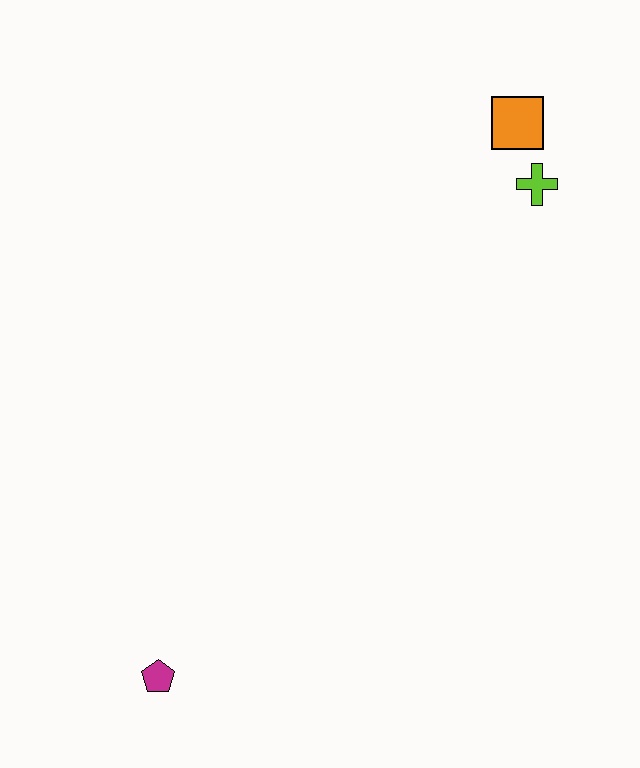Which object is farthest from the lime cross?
The magenta pentagon is farthest from the lime cross.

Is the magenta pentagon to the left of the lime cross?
Yes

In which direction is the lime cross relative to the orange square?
The lime cross is below the orange square.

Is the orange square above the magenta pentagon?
Yes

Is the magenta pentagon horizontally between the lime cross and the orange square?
No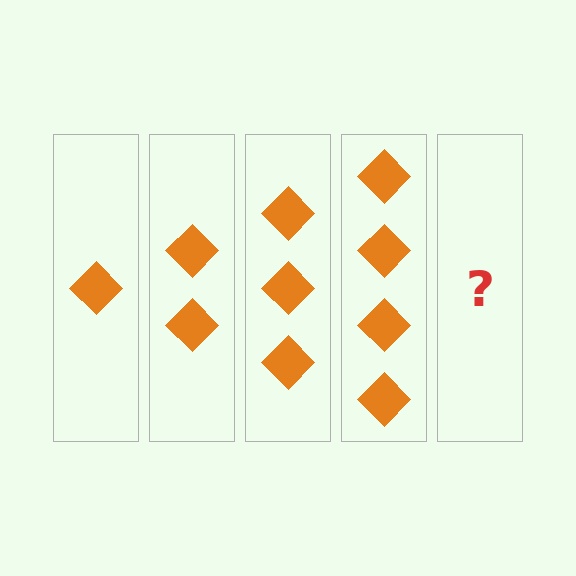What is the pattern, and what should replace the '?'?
The pattern is that each step adds one more diamond. The '?' should be 5 diamonds.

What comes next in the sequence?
The next element should be 5 diamonds.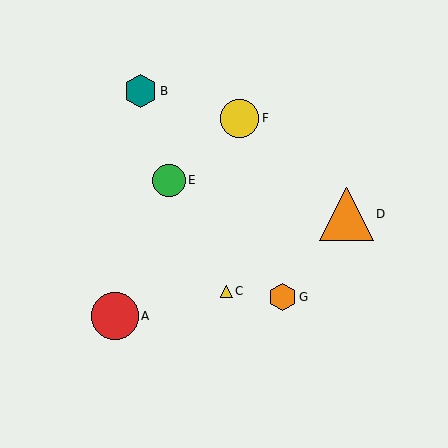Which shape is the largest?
The orange triangle (labeled D) is the largest.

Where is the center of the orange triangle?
The center of the orange triangle is at (346, 214).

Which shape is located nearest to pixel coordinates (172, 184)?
The green circle (labeled E) at (169, 180) is nearest to that location.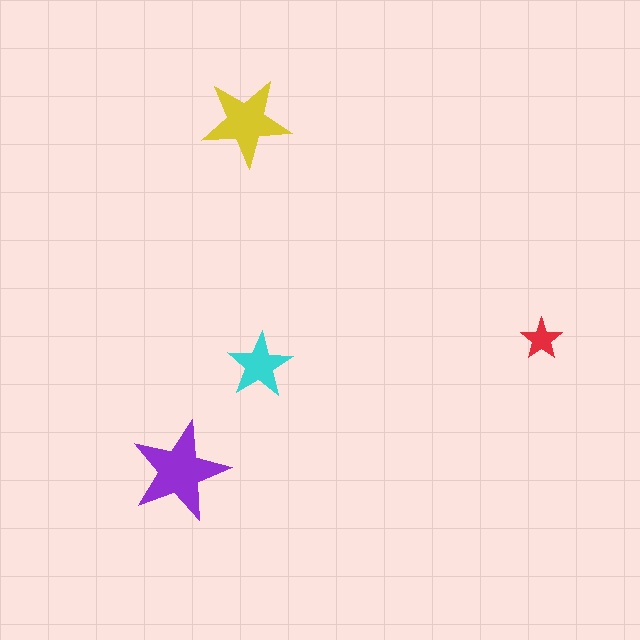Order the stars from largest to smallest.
the purple one, the yellow one, the cyan one, the red one.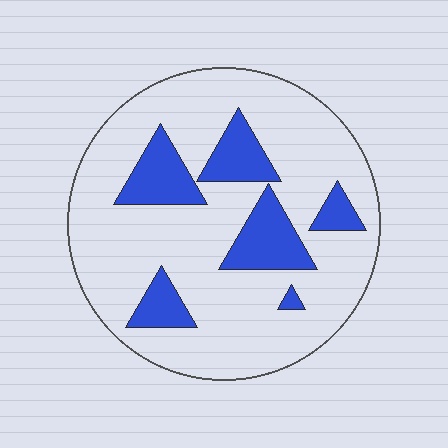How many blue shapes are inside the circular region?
6.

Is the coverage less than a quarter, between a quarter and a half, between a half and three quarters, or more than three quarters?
Less than a quarter.